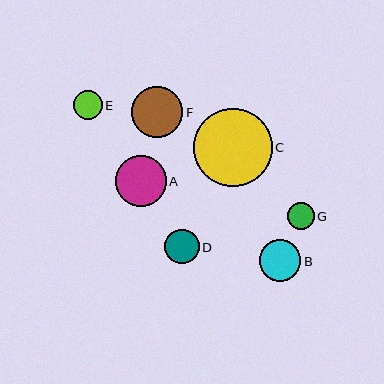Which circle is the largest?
Circle C is the largest with a size of approximately 78 pixels.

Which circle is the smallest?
Circle G is the smallest with a size of approximately 27 pixels.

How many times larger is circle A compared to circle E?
Circle A is approximately 1.8 times the size of circle E.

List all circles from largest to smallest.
From largest to smallest: C, F, A, B, D, E, G.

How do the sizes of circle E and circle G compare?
Circle E and circle G are approximately the same size.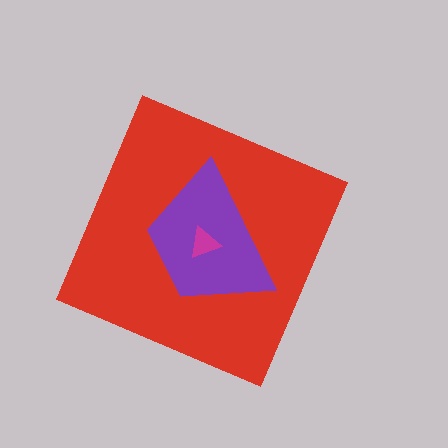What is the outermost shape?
The red diamond.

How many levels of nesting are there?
3.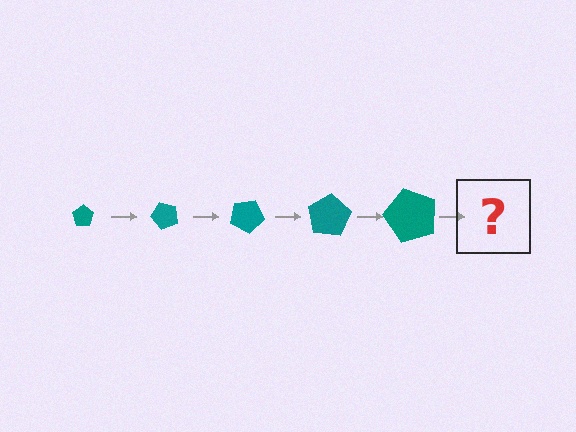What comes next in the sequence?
The next element should be a pentagon, larger than the previous one and rotated 250 degrees from the start.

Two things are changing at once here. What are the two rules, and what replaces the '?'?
The two rules are that the pentagon grows larger each step and it rotates 50 degrees each step. The '?' should be a pentagon, larger than the previous one and rotated 250 degrees from the start.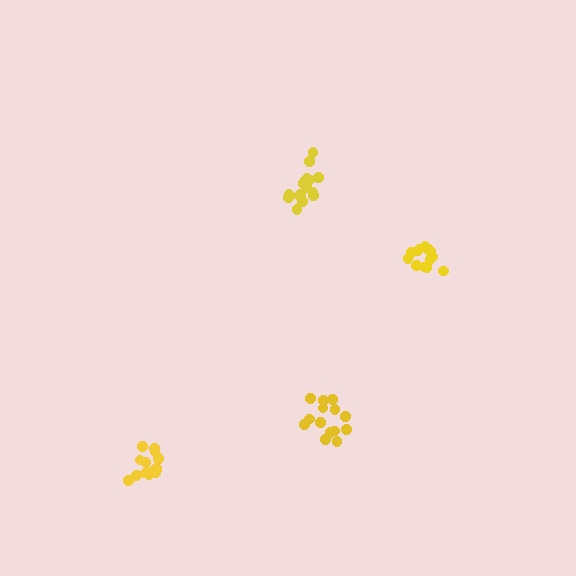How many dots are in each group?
Group 1: 14 dots, Group 2: 14 dots, Group 3: 16 dots, Group 4: 14 dots (58 total).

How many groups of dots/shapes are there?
There are 4 groups.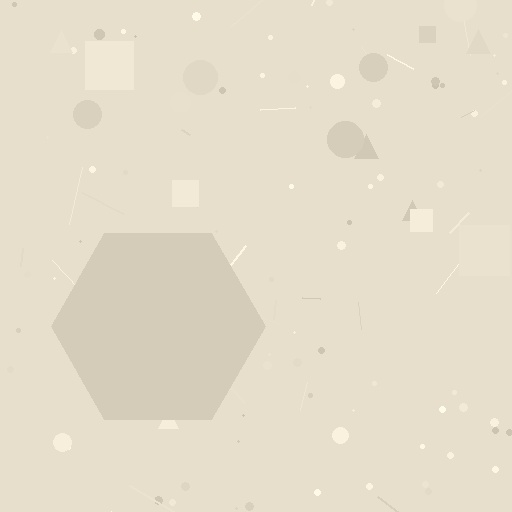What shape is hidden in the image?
A hexagon is hidden in the image.